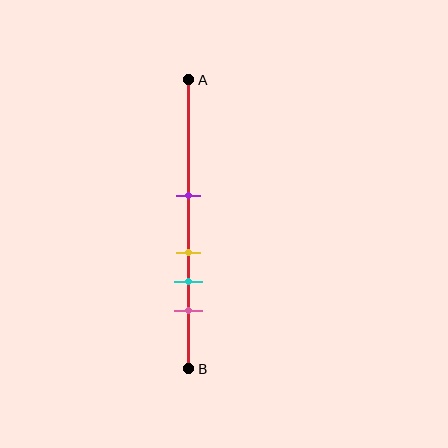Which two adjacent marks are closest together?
The yellow and cyan marks are the closest adjacent pair.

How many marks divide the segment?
There are 4 marks dividing the segment.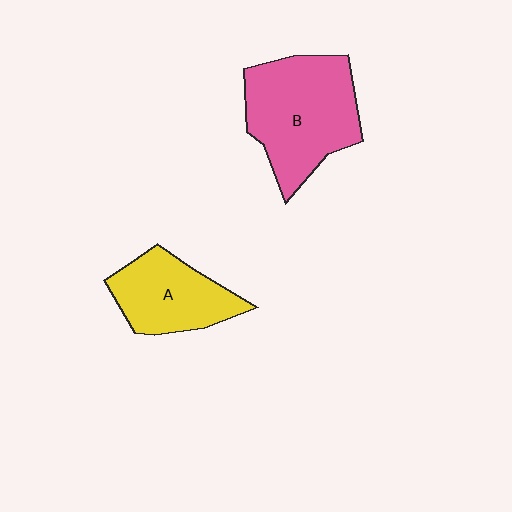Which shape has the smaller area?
Shape A (yellow).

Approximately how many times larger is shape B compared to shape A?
Approximately 1.5 times.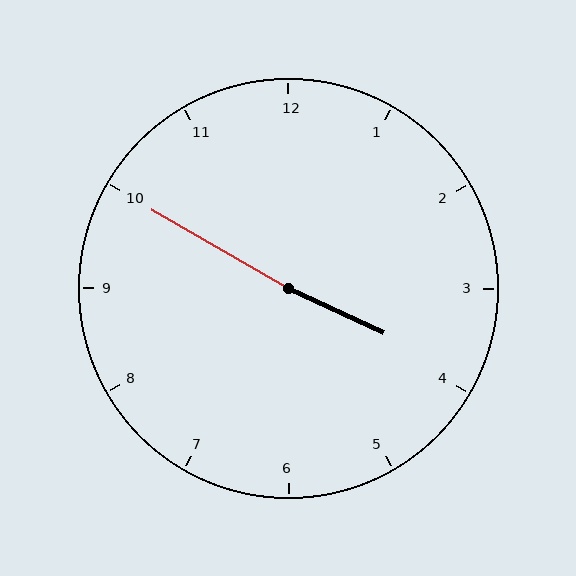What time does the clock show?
3:50.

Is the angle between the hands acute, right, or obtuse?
It is obtuse.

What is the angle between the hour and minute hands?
Approximately 175 degrees.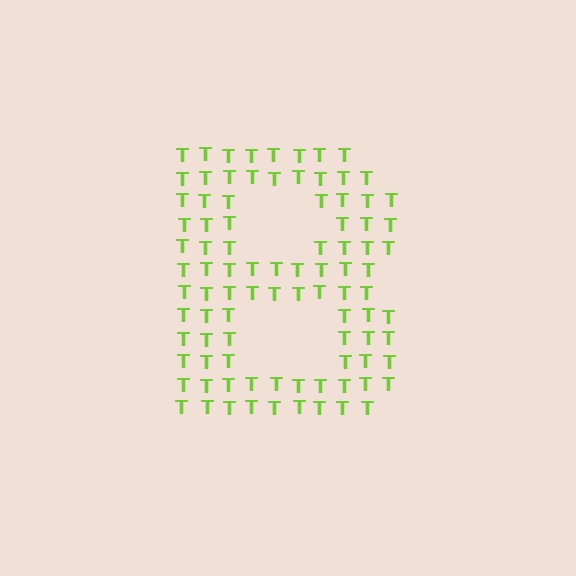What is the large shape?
The large shape is the letter B.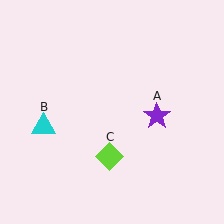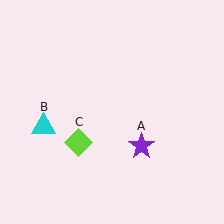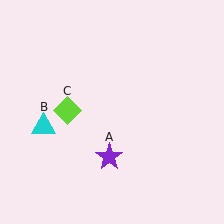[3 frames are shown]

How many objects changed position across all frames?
2 objects changed position: purple star (object A), lime diamond (object C).